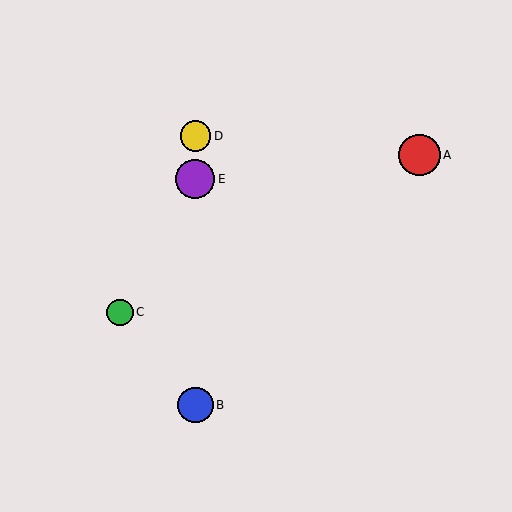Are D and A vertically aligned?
No, D is at x≈195 and A is at x≈419.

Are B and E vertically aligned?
Yes, both are at x≈195.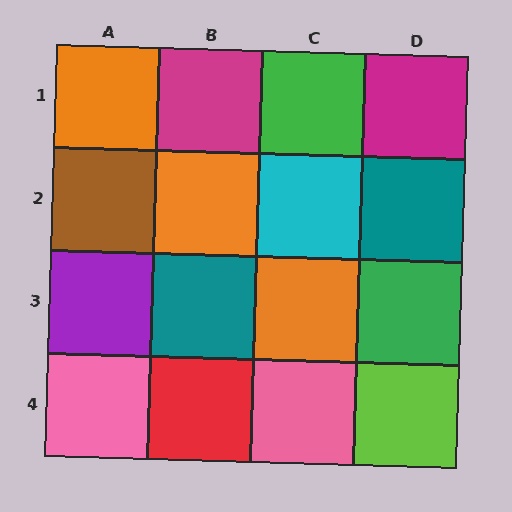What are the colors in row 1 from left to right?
Orange, magenta, green, magenta.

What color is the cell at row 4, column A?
Pink.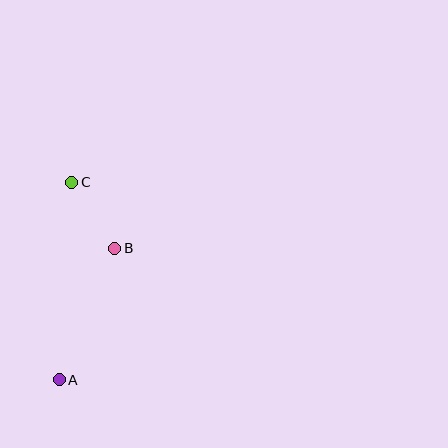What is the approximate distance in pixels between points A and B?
The distance between A and B is approximately 143 pixels.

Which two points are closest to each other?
Points B and C are closest to each other.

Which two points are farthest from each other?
Points A and C are farthest from each other.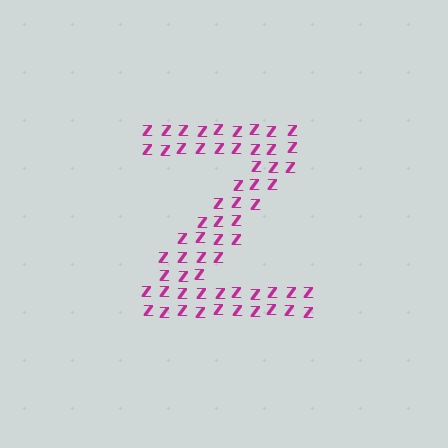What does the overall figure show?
The overall figure shows the letter Z.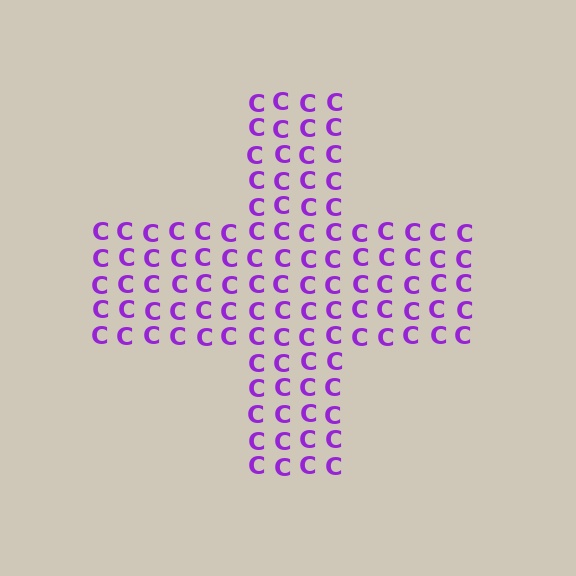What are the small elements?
The small elements are letter C's.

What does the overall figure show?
The overall figure shows a cross.